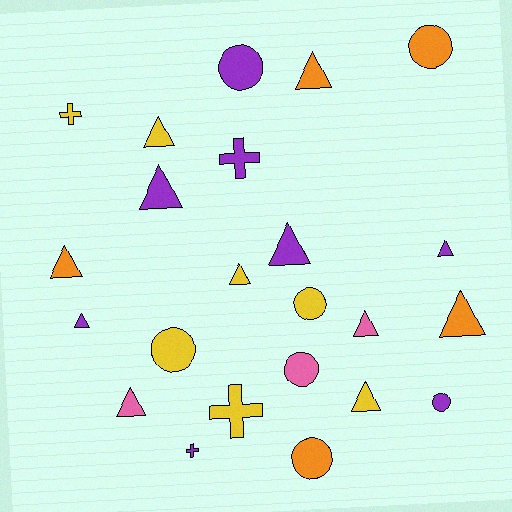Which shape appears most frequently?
Triangle, with 12 objects.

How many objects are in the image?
There are 23 objects.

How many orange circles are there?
There are 2 orange circles.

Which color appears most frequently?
Purple, with 8 objects.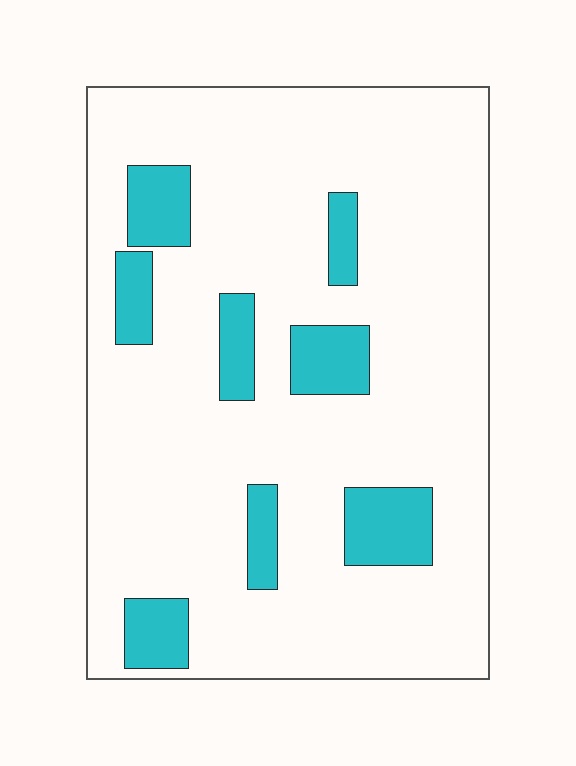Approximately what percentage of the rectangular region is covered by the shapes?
Approximately 15%.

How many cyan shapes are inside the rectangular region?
8.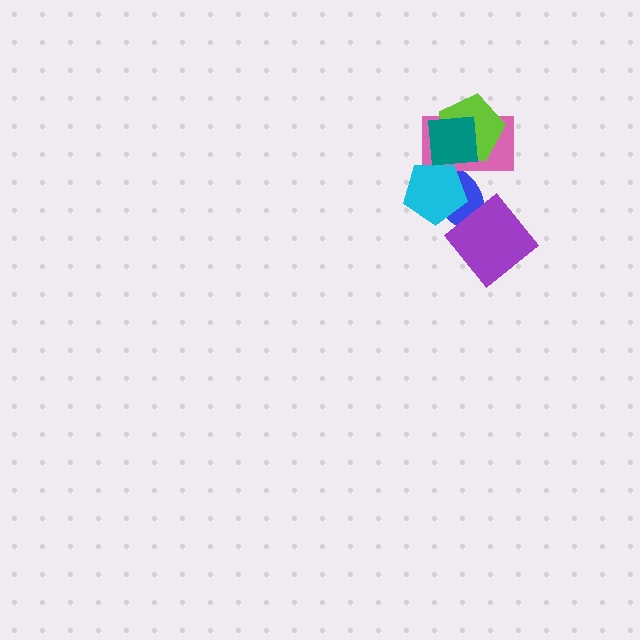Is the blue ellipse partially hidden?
Yes, it is partially covered by another shape.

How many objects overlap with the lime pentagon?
2 objects overlap with the lime pentagon.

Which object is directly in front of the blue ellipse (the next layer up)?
The purple diamond is directly in front of the blue ellipse.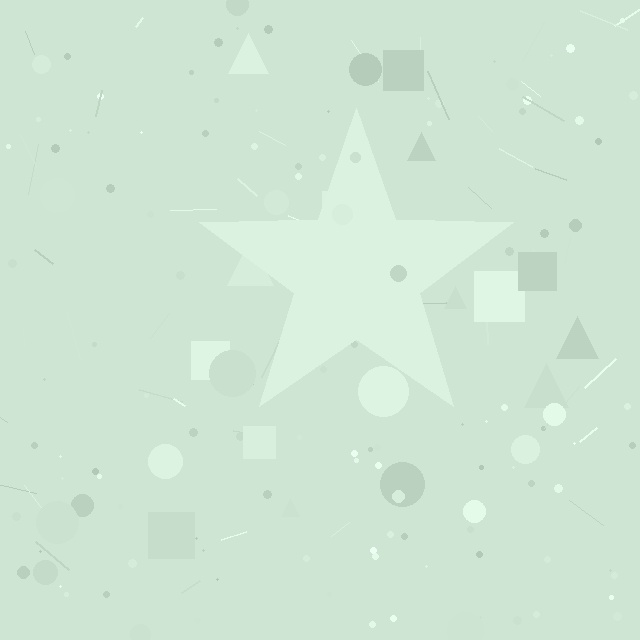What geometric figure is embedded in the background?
A star is embedded in the background.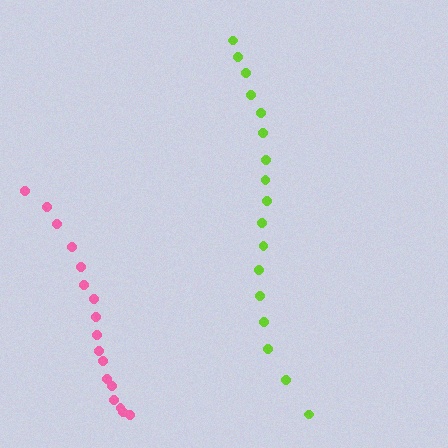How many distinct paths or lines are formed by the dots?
There are 2 distinct paths.